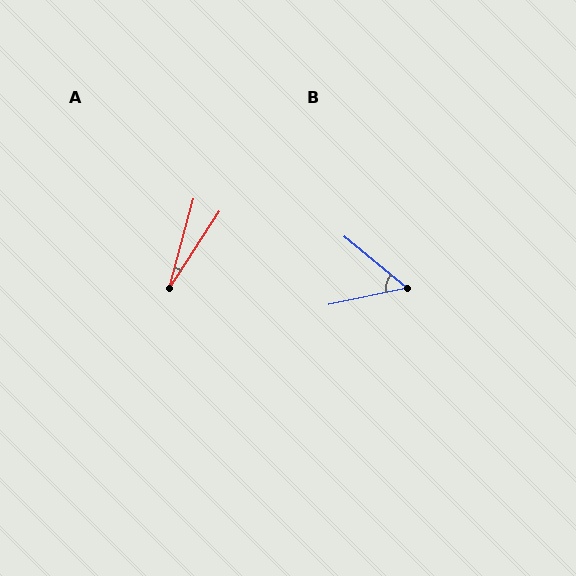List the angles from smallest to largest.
A (18°), B (51°).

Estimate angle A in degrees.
Approximately 18 degrees.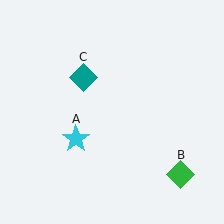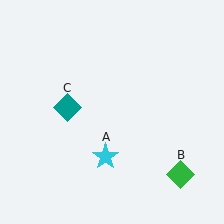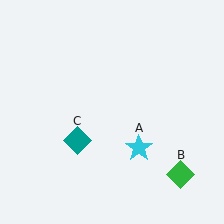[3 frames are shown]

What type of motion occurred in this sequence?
The cyan star (object A), teal diamond (object C) rotated counterclockwise around the center of the scene.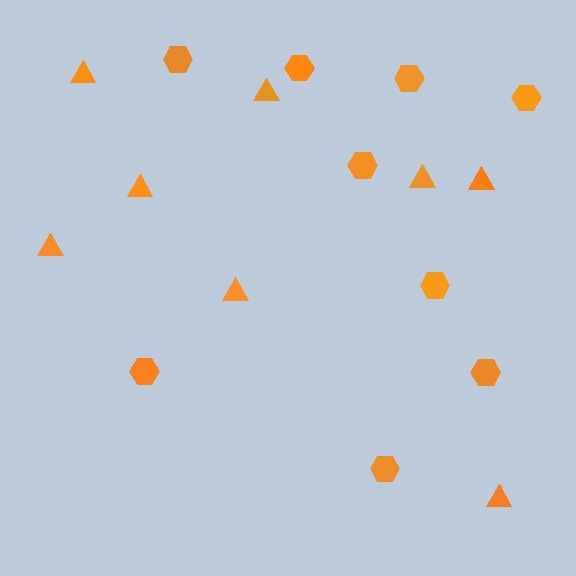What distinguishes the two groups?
There are 2 groups: one group of hexagons (9) and one group of triangles (8).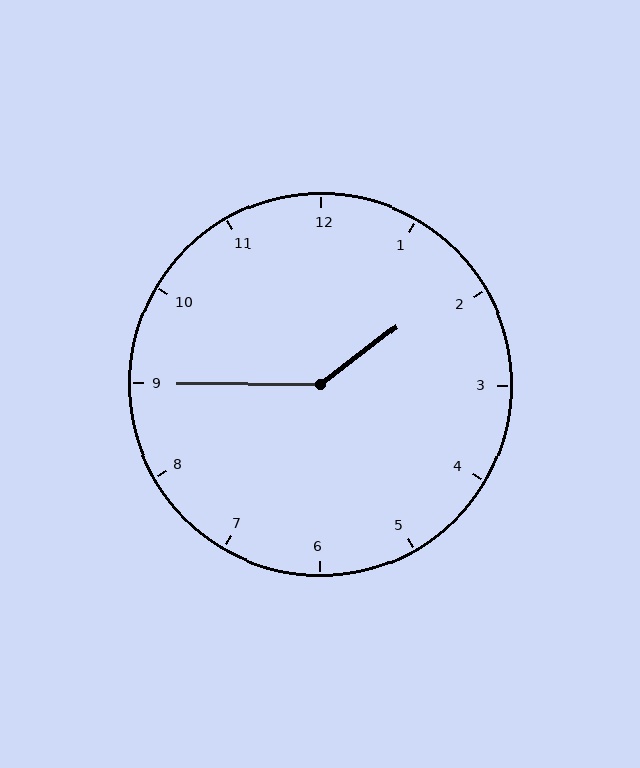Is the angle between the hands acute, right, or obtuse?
It is obtuse.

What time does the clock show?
1:45.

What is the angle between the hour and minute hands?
Approximately 142 degrees.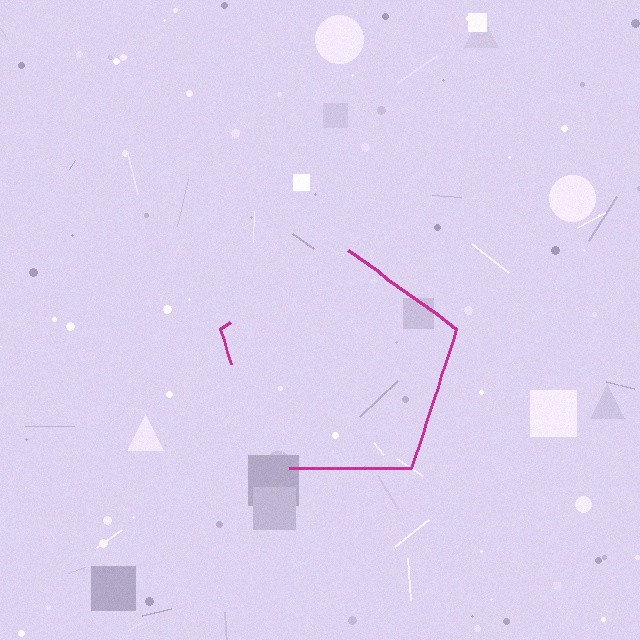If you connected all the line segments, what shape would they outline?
They would outline a pentagon.